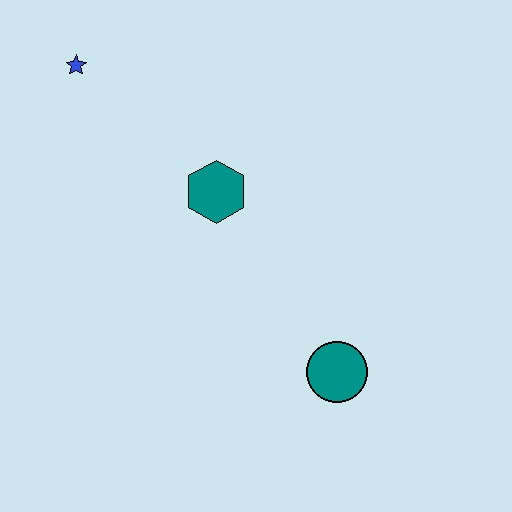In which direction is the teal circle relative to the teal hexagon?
The teal circle is below the teal hexagon.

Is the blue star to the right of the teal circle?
No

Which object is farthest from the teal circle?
The blue star is farthest from the teal circle.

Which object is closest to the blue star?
The teal hexagon is closest to the blue star.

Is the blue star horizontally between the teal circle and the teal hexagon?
No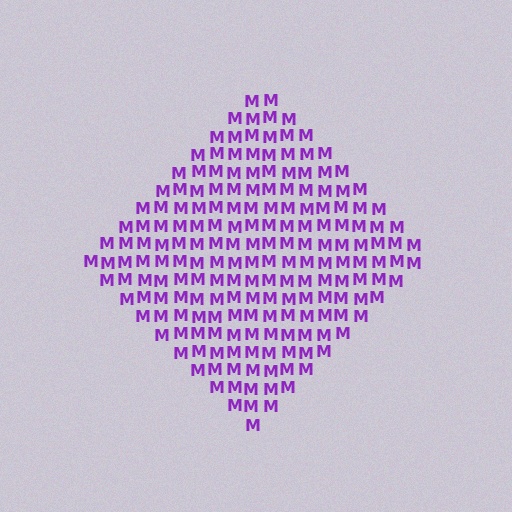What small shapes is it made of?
It is made of small letter M's.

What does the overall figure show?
The overall figure shows a diamond.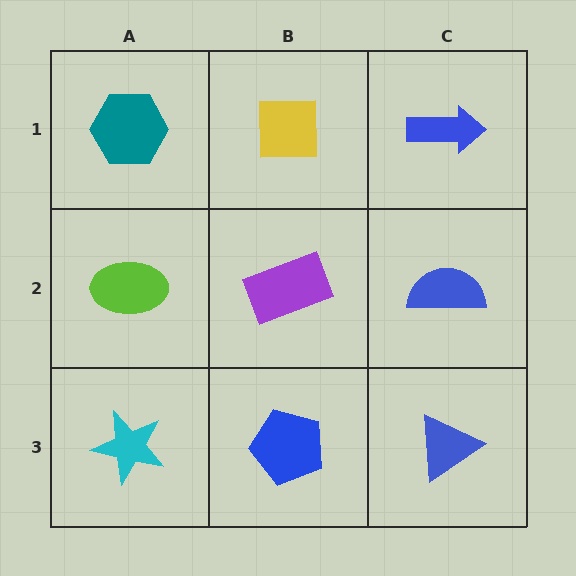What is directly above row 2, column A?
A teal hexagon.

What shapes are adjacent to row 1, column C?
A blue semicircle (row 2, column C), a yellow square (row 1, column B).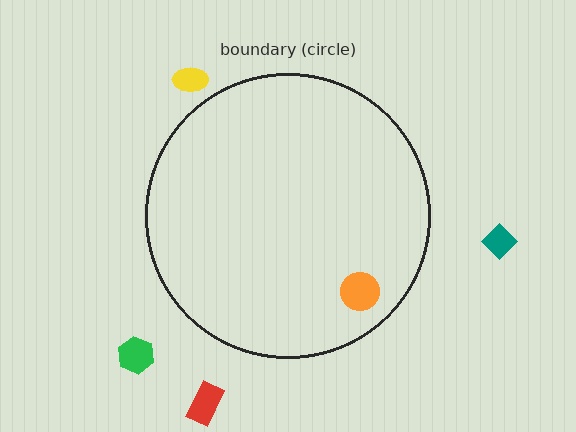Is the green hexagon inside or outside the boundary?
Outside.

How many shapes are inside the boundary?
1 inside, 4 outside.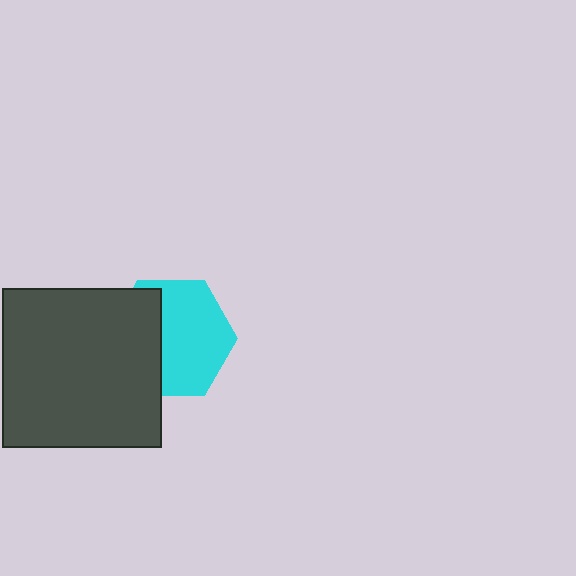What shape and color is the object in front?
The object in front is a dark gray square.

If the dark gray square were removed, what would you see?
You would see the complete cyan hexagon.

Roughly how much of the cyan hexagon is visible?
About half of it is visible (roughly 61%).